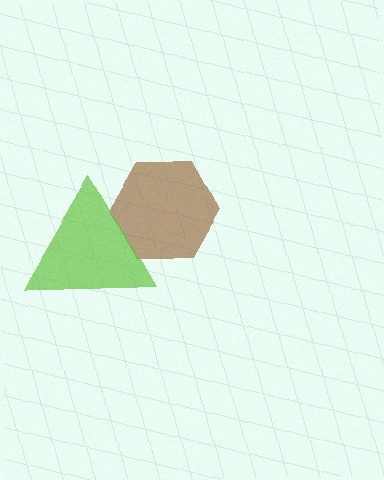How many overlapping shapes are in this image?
There are 2 overlapping shapes in the image.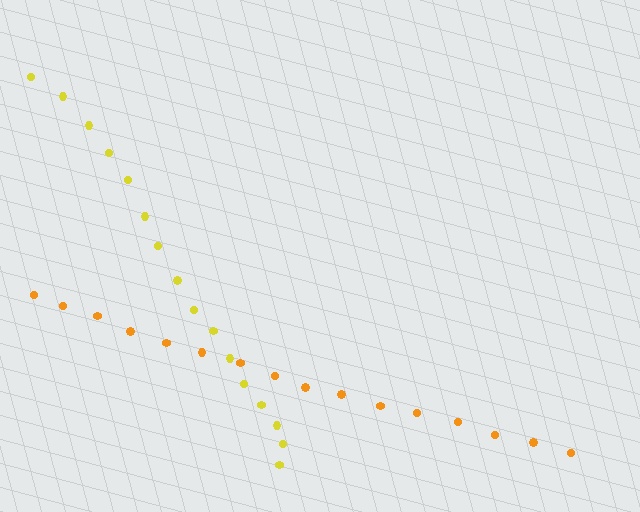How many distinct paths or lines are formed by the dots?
There are 2 distinct paths.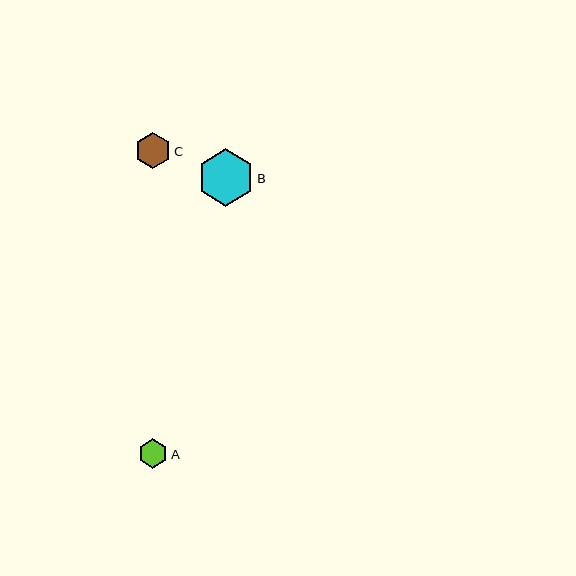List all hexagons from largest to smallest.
From largest to smallest: B, C, A.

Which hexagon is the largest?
Hexagon B is the largest with a size of approximately 57 pixels.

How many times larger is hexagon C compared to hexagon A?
Hexagon C is approximately 1.2 times the size of hexagon A.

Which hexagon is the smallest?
Hexagon A is the smallest with a size of approximately 29 pixels.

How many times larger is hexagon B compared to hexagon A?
Hexagon B is approximately 1.9 times the size of hexagon A.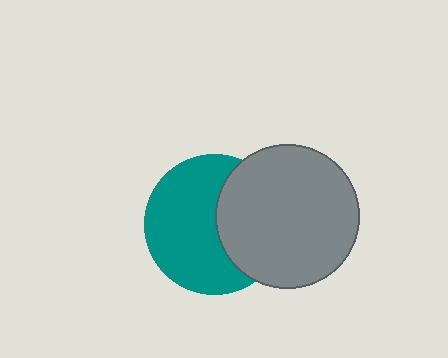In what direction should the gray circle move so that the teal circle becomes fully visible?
The gray circle should move right. That is the shortest direction to clear the overlap and leave the teal circle fully visible.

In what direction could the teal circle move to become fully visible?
The teal circle could move left. That would shift it out from behind the gray circle entirely.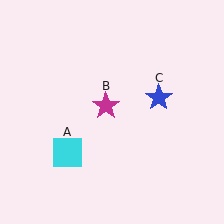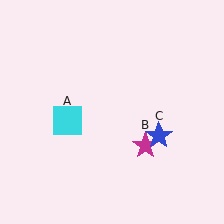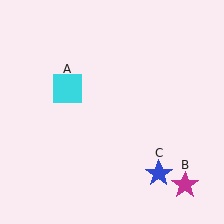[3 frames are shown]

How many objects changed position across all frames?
3 objects changed position: cyan square (object A), magenta star (object B), blue star (object C).